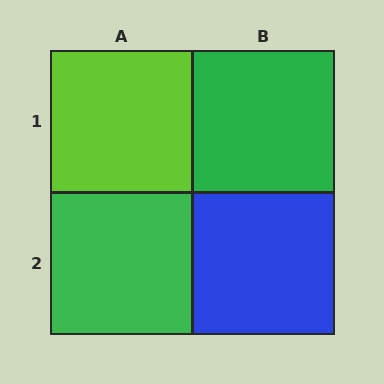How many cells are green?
2 cells are green.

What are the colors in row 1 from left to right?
Lime, green.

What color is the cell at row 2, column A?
Green.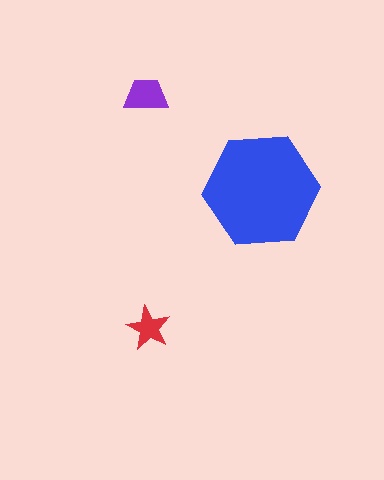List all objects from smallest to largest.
The red star, the purple trapezoid, the blue hexagon.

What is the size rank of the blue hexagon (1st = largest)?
1st.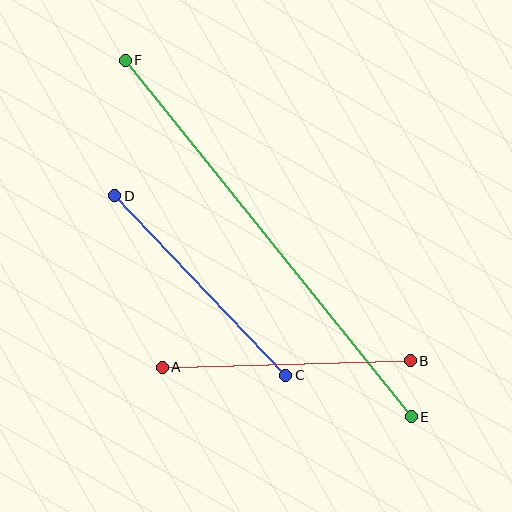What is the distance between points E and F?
The distance is approximately 457 pixels.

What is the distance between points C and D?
The distance is approximately 248 pixels.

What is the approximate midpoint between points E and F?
The midpoint is at approximately (268, 238) pixels.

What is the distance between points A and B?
The distance is approximately 248 pixels.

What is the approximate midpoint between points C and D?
The midpoint is at approximately (200, 286) pixels.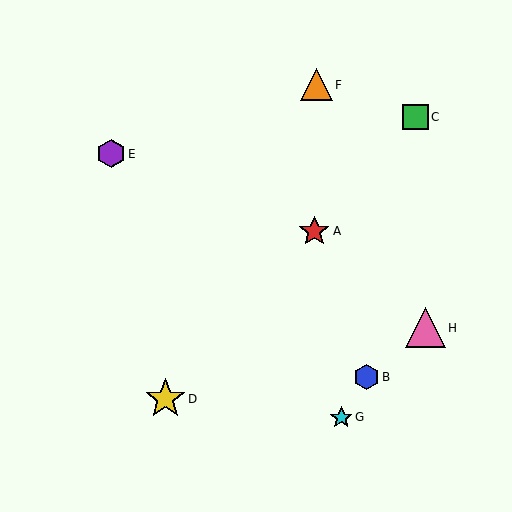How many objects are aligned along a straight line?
3 objects (A, C, D) are aligned along a straight line.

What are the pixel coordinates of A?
Object A is at (314, 231).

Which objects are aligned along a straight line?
Objects A, C, D are aligned along a straight line.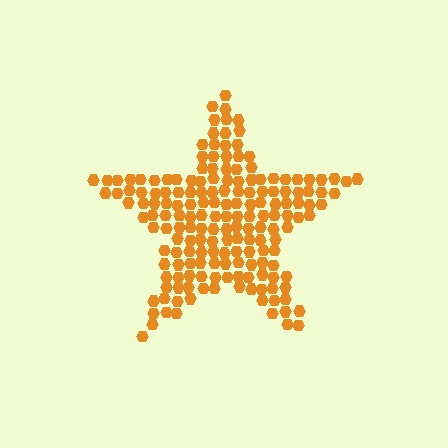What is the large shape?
The large shape is a star.